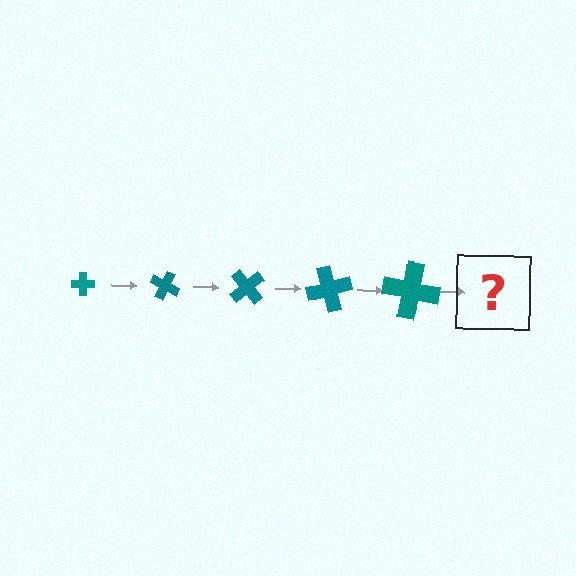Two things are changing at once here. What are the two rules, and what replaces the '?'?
The two rules are that the cross grows larger each step and it rotates 25 degrees each step. The '?' should be a cross, larger than the previous one and rotated 125 degrees from the start.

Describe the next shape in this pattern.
It should be a cross, larger than the previous one and rotated 125 degrees from the start.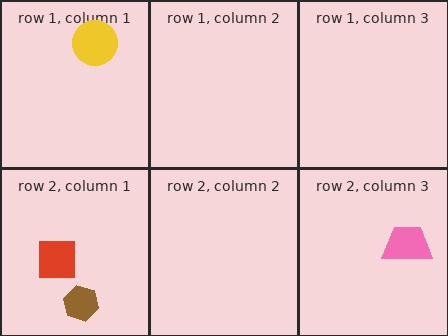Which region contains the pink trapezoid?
The row 2, column 3 region.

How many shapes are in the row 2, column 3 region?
1.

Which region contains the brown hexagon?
The row 2, column 1 region.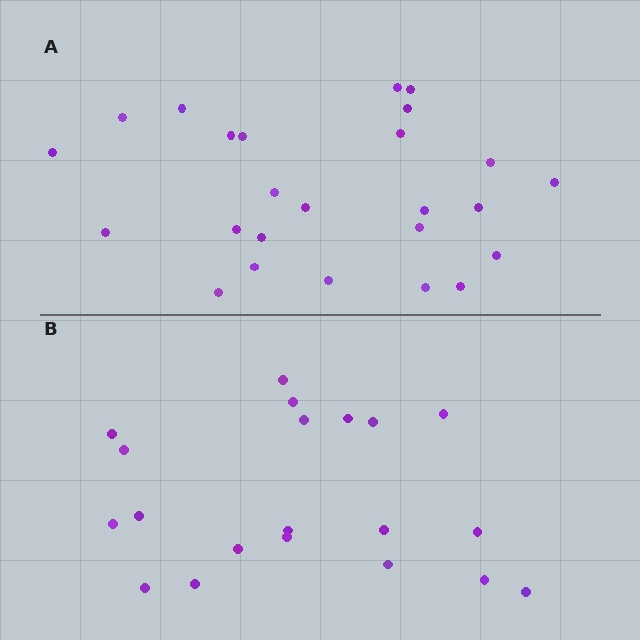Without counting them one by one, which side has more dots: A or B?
Region A (the top region) has more dots.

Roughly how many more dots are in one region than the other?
Region A has about 5 more dots than region B.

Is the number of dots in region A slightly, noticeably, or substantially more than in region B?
Region A has noticeably more, but not dramatically so. The ratio is roughly 1.2 to 1.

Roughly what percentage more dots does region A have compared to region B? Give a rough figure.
About 25% more.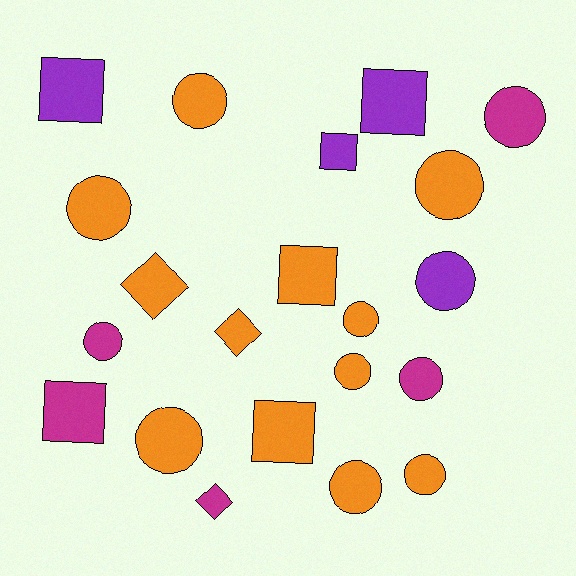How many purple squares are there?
There are 3 purple squares.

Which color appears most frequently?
Orange, with 12 objects.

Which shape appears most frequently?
Circle, with 12 objects.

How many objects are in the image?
There are 21 objects.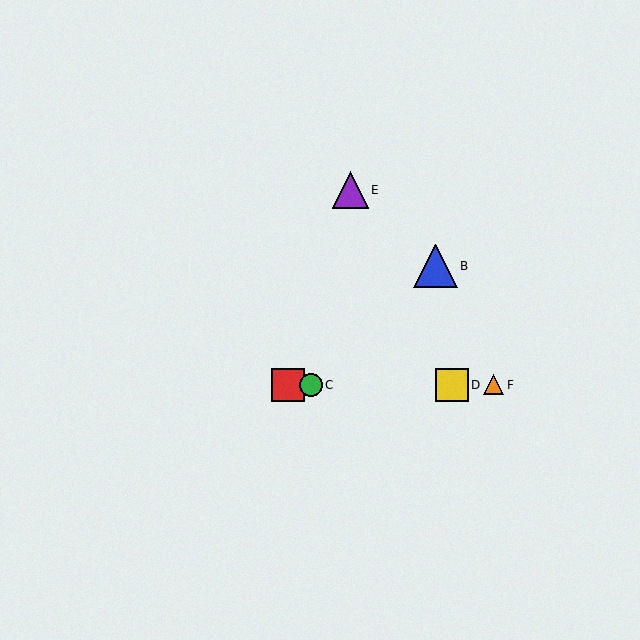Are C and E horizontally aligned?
No, C is at y≈385 and E is at y≈190.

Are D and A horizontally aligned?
Yes, both are at y≈385.